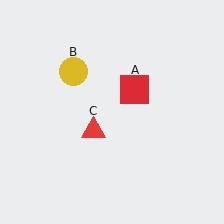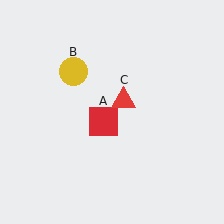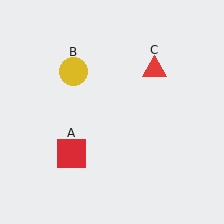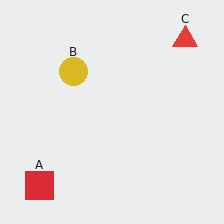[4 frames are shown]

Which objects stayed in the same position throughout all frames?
Yellow circle (object B) remained stationary.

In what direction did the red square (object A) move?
The red square (object A) moved down and to the left.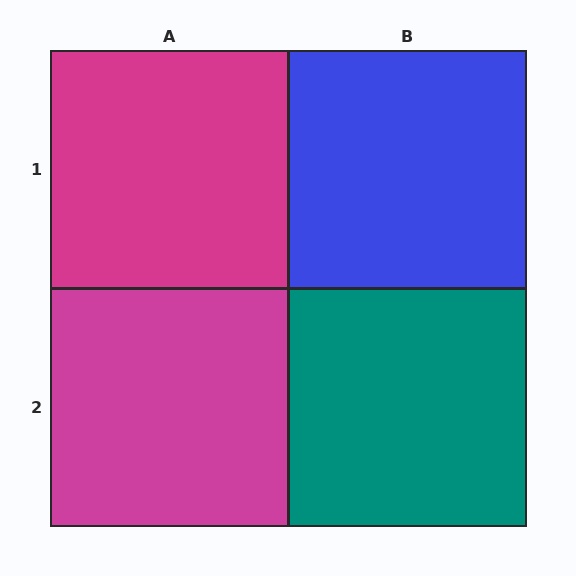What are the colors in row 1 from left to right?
Magenta, blue.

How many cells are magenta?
2 cells are magenta.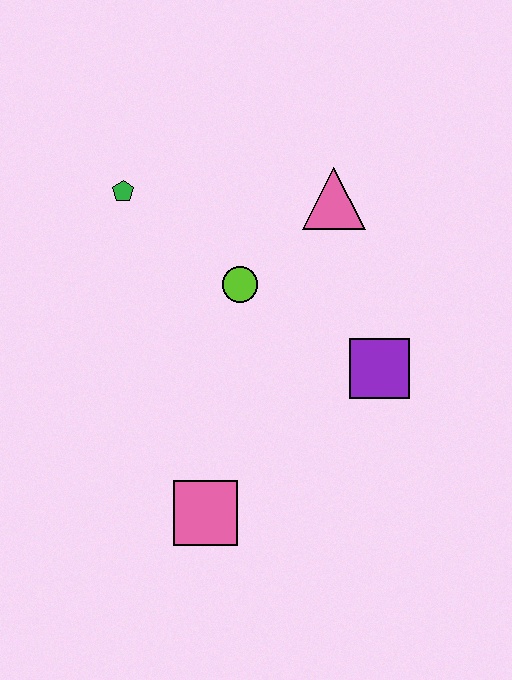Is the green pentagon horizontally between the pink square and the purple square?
No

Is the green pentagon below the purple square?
No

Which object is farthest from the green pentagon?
The pink square is farthest from the green pentagon.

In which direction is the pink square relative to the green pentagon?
The pink square is below the green pentagon.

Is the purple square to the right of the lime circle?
Yes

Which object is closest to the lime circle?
The pink triangle is closest to the lime circle.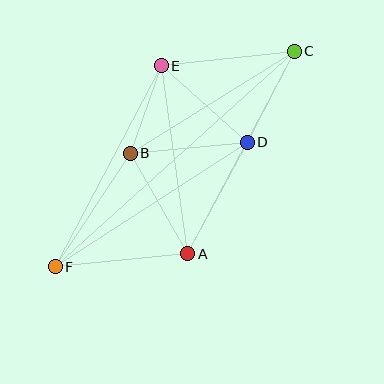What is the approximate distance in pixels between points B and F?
The distance between B and F is approximately 136 pixels.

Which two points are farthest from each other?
Points C and F are farthest from each other.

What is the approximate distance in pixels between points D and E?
The distance between D and E is approximately 115 pixels.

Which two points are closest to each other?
Points B and E are closest to each other.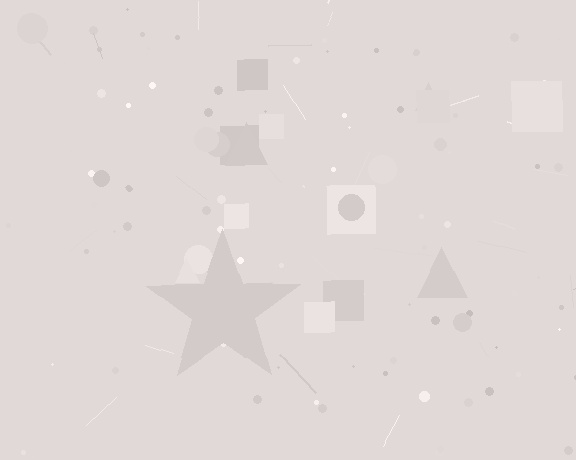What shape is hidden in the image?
A star is hidden in the image.